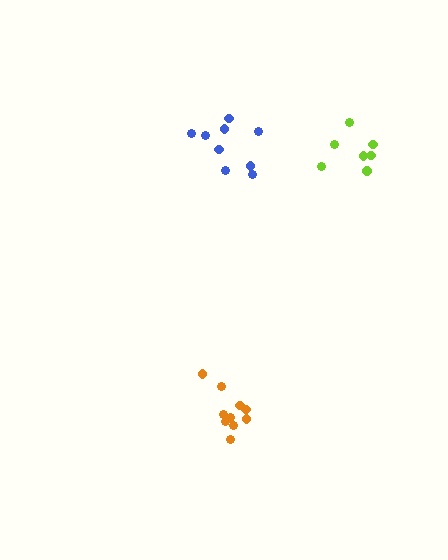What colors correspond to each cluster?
The clusters are colored: orange, lime, blue.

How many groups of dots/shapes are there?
There are 3 groups.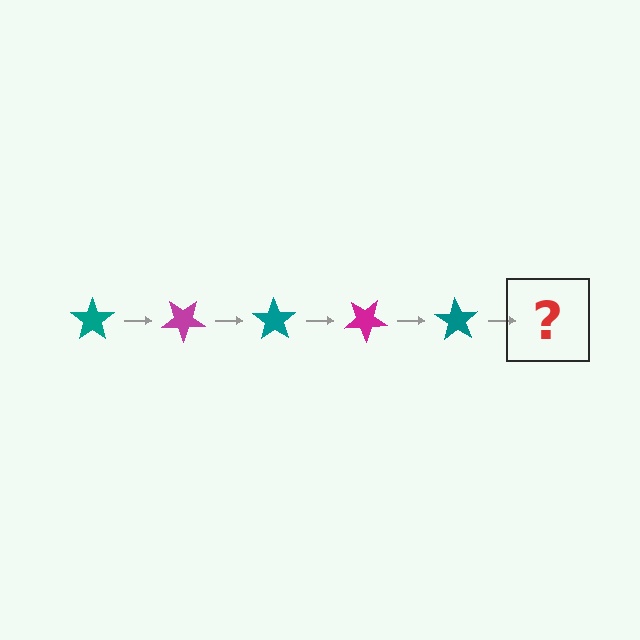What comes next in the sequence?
The next element should be a magenta star, rotated 175 degrees from the start.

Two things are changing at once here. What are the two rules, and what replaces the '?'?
The two rules are that it rotates 35 degrees each step and the color cycles through teal and magenta. The '?' should be a magenta star, rotated 175 degrees from the start.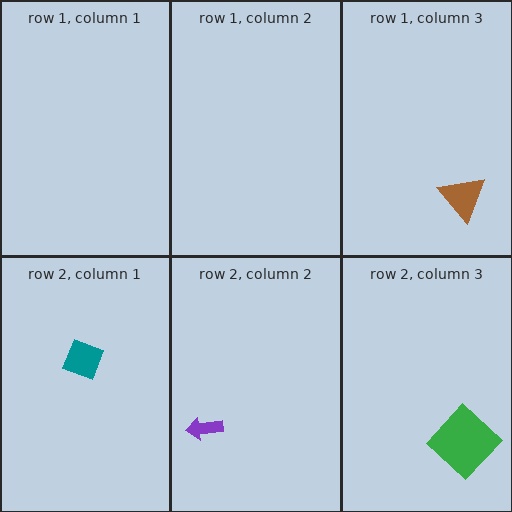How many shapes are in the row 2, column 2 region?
1.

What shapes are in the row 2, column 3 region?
The green diamond.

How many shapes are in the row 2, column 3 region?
1.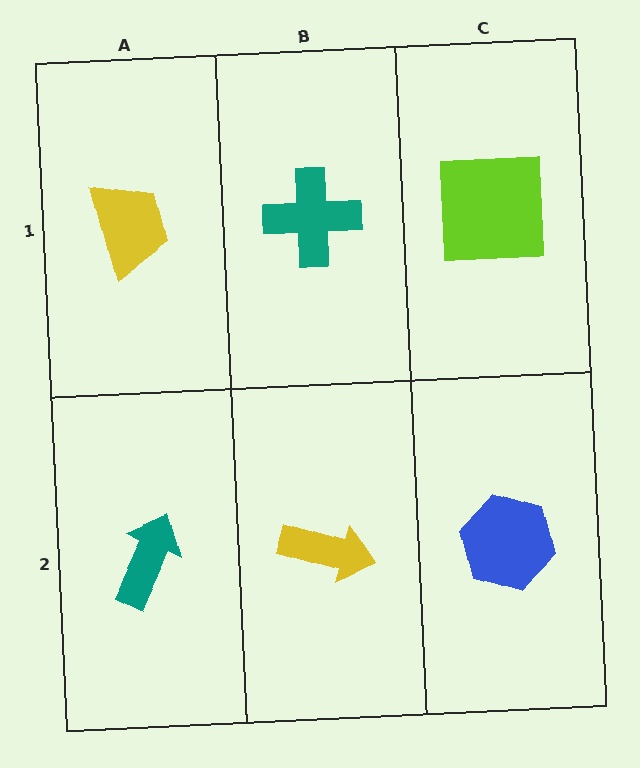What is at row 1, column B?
A teal cross.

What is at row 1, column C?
A lime square.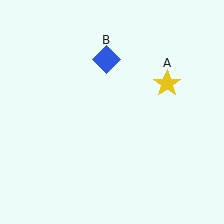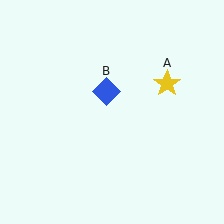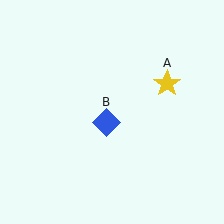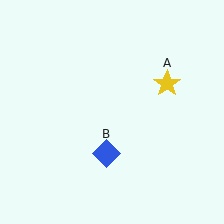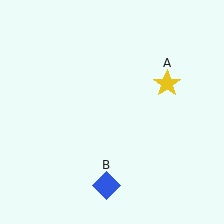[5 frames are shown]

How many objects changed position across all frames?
1 object changed position: blue diamond (object B).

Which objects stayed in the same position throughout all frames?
Yellow star (object A) remained stationary.